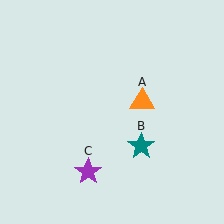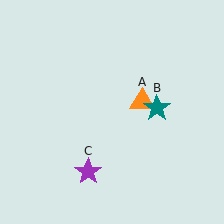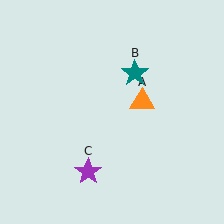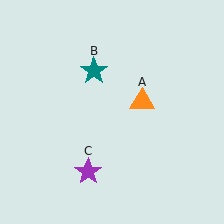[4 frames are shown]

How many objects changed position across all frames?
1 object changed position: teal star (object B).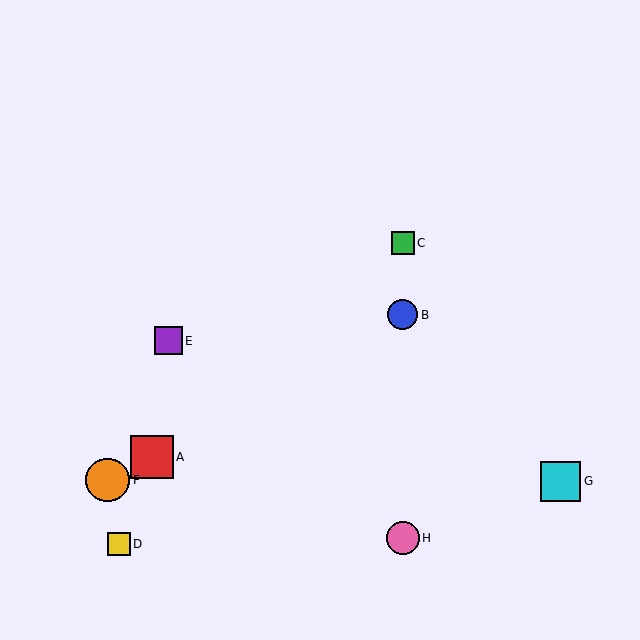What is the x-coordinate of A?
Object A is at x≈152.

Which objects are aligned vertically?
Objects B, C, H are aligned vertically.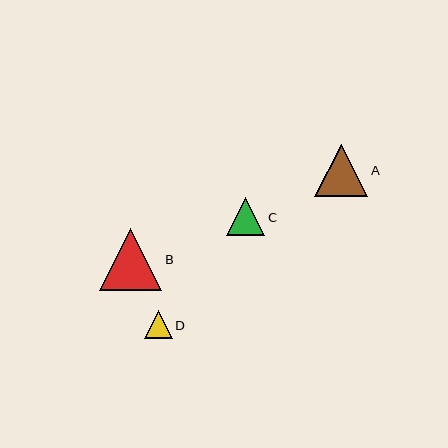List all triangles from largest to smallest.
From largest to smallest: B, A, C, D.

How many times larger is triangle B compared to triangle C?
Triangle B is approximately 1.6 times the size of triangle C.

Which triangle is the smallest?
Triangle D is the smallest with a size of approximately 28 pixels.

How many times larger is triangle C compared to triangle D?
Triangle C is approximately 1.4 times the size of triangle D.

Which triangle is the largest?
Triangle B is the largest with a size of approximately 62 pixels.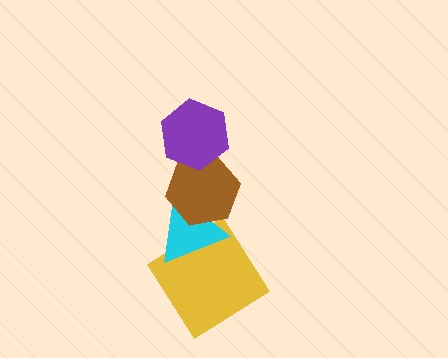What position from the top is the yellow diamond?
The yellow diamond is 4th from the top.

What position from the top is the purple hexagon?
The purple hexagon is 1st from the top.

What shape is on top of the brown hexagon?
The purple hexagon is on top of the brown hexagon.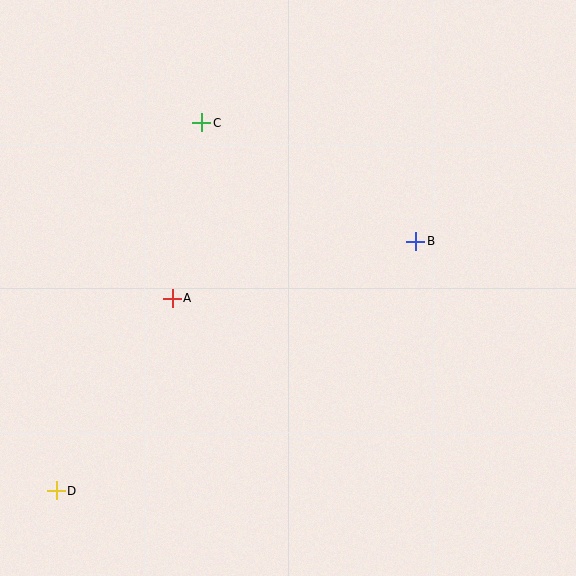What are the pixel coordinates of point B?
Point B is at (416, 241).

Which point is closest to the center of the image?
Point A at (172, 298) is closest to the center.